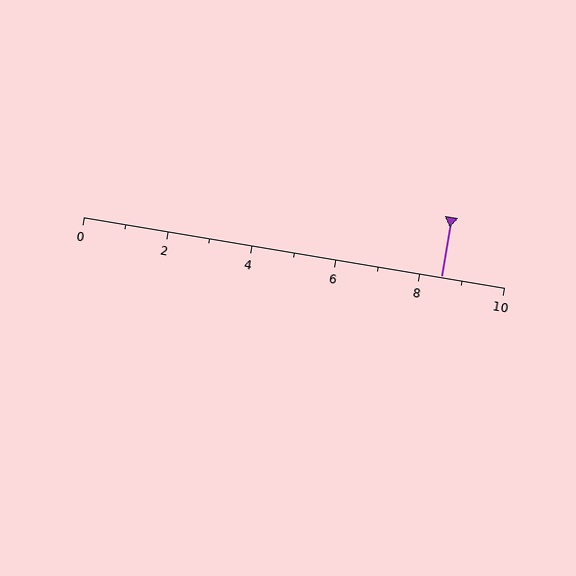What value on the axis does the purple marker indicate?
The marker indicates approximately 8.5.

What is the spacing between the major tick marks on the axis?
The major ticks are spaced 2 apart.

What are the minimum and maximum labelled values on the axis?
The axis runs from 0 to 10.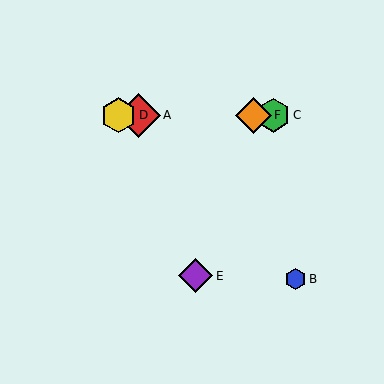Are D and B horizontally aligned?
No, D is at y≈115 and B is at y≈279.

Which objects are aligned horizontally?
Objects A, C, D, F are aligned horizontally.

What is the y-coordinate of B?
Object B is at y≈279.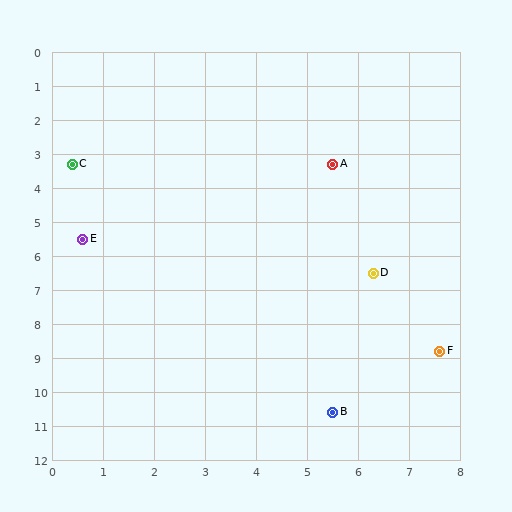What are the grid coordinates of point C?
Point C is at approximately (0.4, 3.3).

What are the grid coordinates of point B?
Point B is at approximately (5.5, 10.6).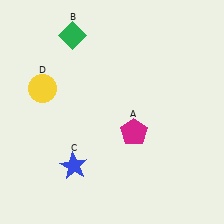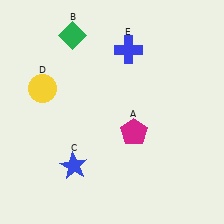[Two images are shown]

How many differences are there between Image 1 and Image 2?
There is 1 difference between the two images.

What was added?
A blue cross (E) was added in Image 2.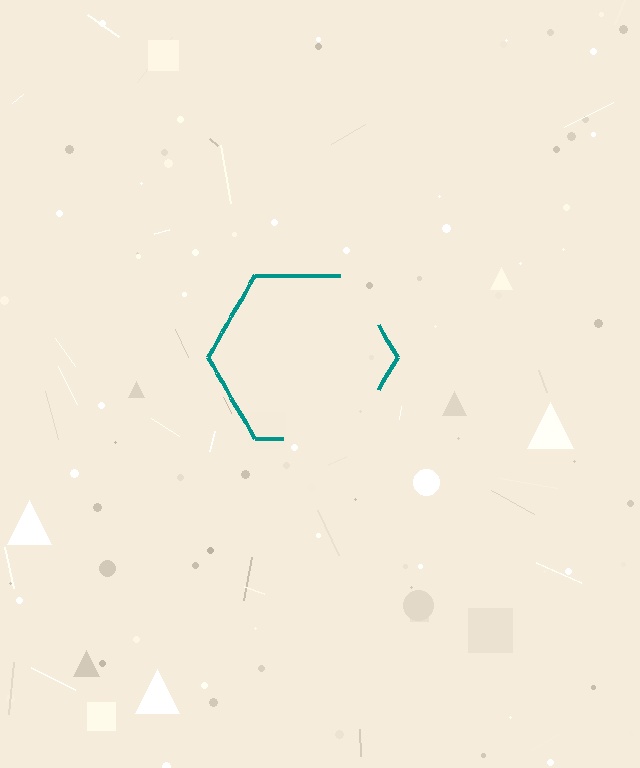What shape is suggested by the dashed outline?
The dashed outline suggests a hexagon.